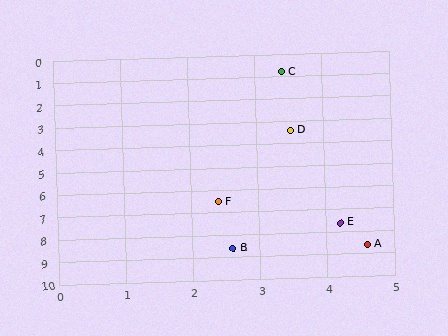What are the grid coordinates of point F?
Point F is at approximately (2.4, 6.5).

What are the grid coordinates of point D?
Point D is at approximately (3.5, 3.4).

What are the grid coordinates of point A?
Point A is at approximately (4.6, 8.6).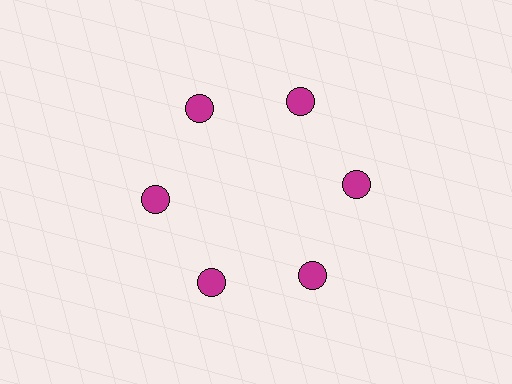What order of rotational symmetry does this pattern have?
This pattern has 6-fold rotational symmetry.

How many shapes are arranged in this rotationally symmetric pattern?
There are 6 shapes, arranged in 6 groups of 1.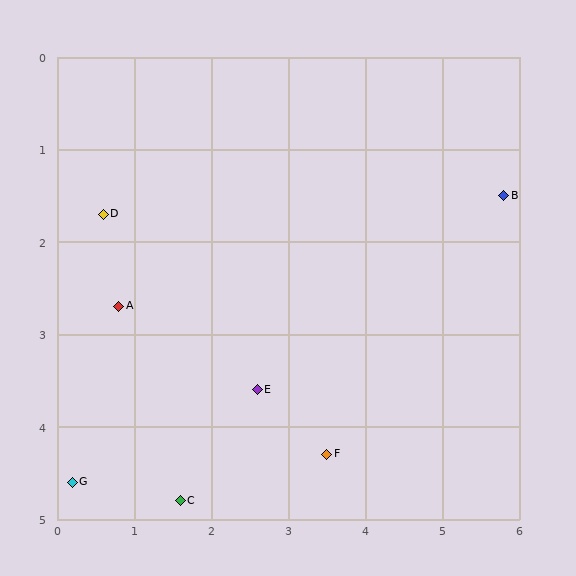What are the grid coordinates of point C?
Point C is at approximately (1.6, 4.8).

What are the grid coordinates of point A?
Point A is at approximately (0.8, 2.7).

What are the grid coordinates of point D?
Point D is at approximately (0.6, 1.7).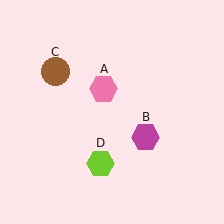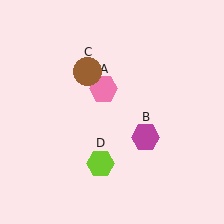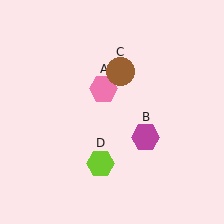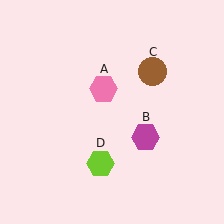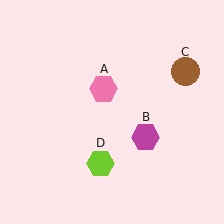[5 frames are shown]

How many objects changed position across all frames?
1 object changed position: brown circle (object C).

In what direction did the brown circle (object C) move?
The brown circle (object C) moved right.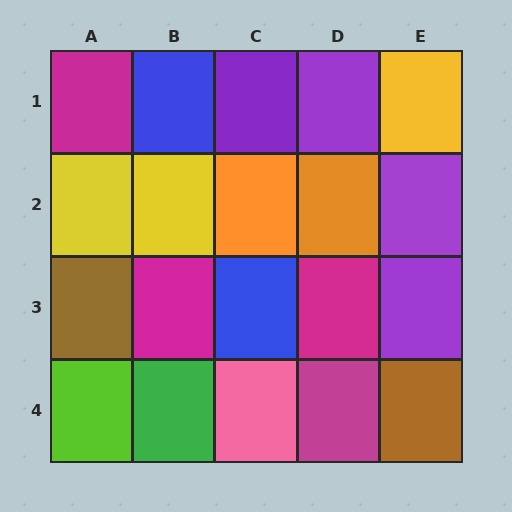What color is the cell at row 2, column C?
Orange.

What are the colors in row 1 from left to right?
Magenta, blue, purple, purple, yellow.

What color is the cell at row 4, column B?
Green.